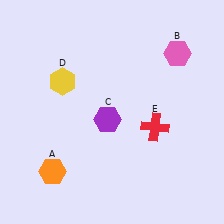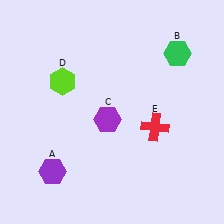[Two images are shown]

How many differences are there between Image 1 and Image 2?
There are 3 differences between the two images.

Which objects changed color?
A changed from orange to purple. B changed from pink to green. D changed from yellow to lime.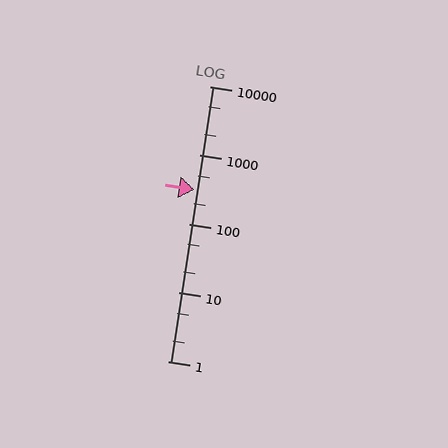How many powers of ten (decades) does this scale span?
The scale spans 4 decades, from 1 to 10000.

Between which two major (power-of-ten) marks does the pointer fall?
The pointer is between 100 and 1000.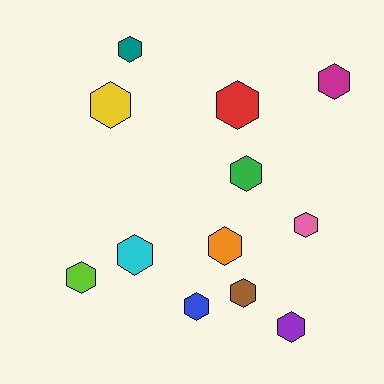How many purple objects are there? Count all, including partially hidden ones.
There is 1 purple object.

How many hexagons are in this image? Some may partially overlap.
There are 12 hexagons.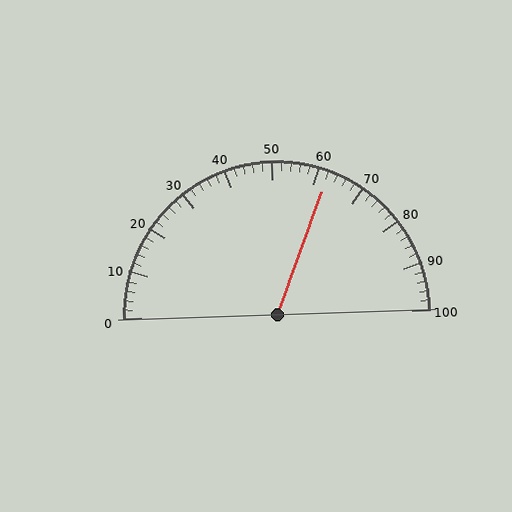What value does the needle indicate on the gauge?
The needle indicates approximately 62.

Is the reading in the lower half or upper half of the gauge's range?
The reading is in the upper half of the range (0 to 100).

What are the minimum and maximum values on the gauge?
The gauge ranges from 0 to 100.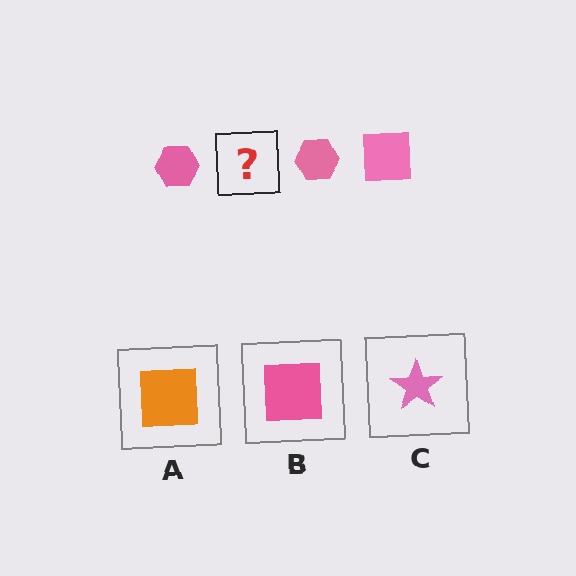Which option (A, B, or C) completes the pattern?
B.